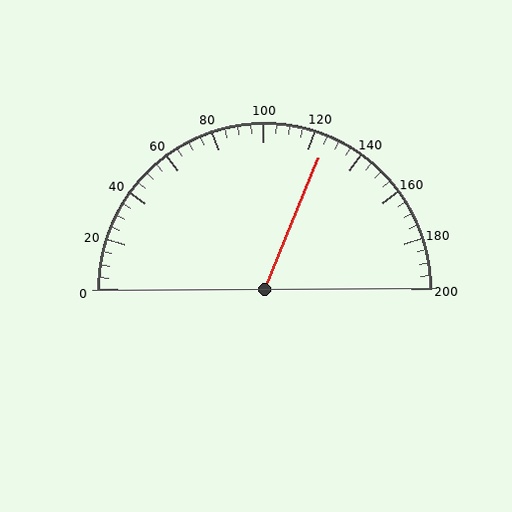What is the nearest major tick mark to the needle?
The nearest major tick mark is 120.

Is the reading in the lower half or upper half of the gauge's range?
The reading is in the upper half of the range (0 to 200).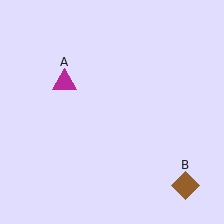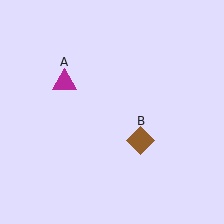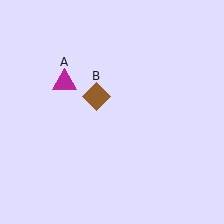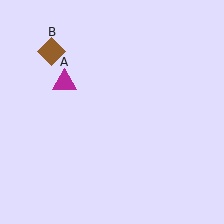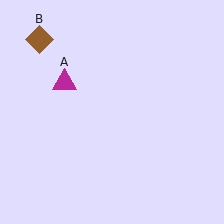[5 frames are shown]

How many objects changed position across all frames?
1 object changed position: brown diamond (object B).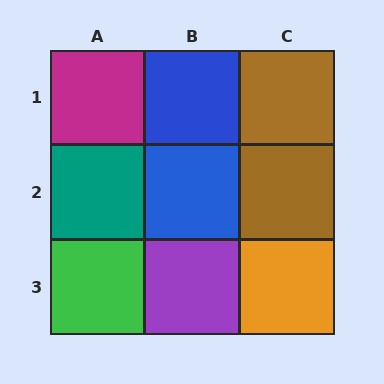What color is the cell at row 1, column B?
Blue.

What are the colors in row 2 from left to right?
Teal, blue, brown.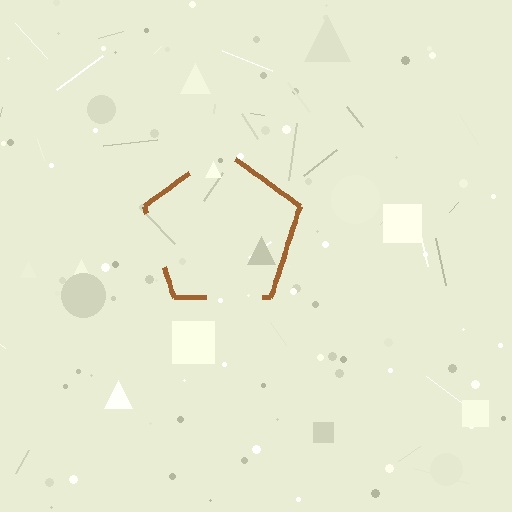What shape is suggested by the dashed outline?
The dashed outline suggests a pentagon.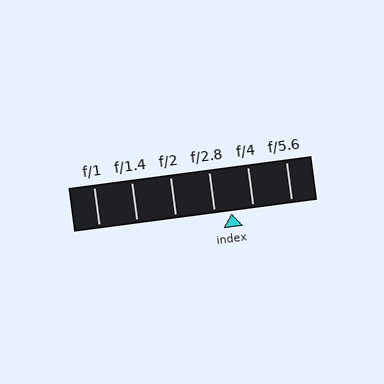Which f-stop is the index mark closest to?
The index mark is closest to f/2.8.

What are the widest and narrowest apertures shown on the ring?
The widest aperture shown is f/1 and the narrowest is f/5.6.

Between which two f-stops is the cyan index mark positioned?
The index mark is between f/2.8 and f/4.